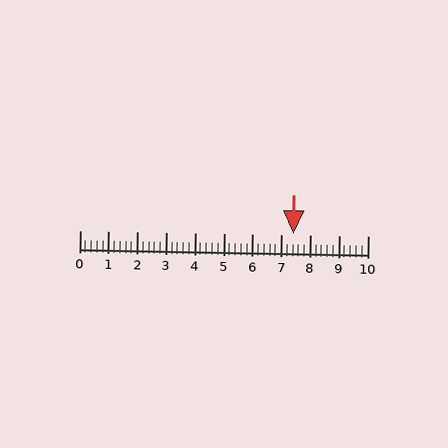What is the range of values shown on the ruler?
The ruler shows values from 0 to 10.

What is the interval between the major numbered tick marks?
The major tick marks are spaced 1 units apart.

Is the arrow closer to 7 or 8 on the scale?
The arrow is closer to 7.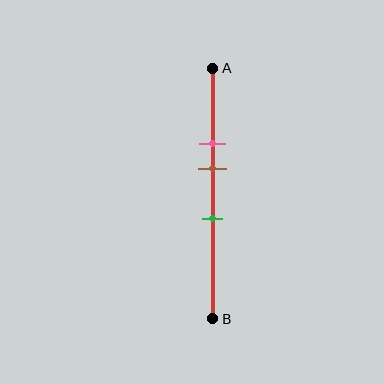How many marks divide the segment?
There are 3 marks dividing the segment.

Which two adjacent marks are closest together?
The pink and brown marks are the closest adjacent pair.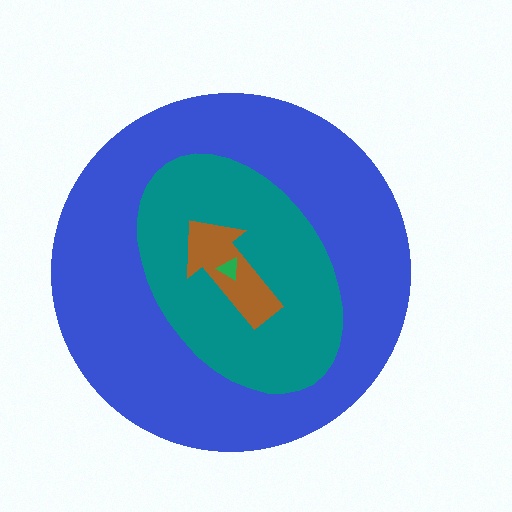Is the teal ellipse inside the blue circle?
Yes.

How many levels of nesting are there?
4.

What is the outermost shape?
The blue circle.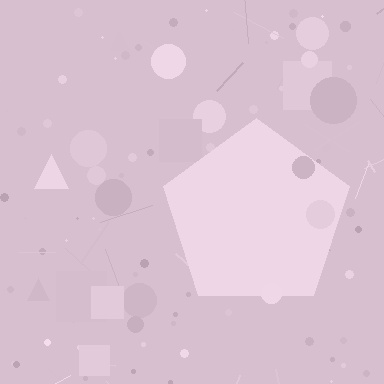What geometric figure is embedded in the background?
A pentagon is embedded in the background.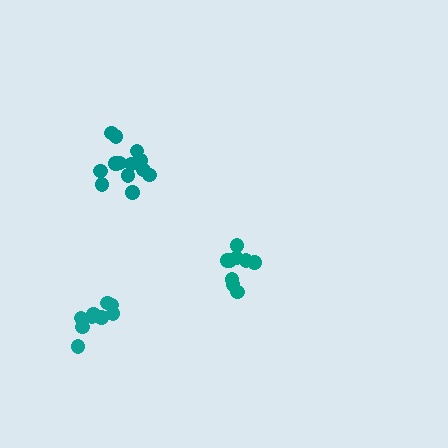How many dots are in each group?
Group 1: 14 dots, Group 2: 10 dots, Group 3: 9 dots (33 total).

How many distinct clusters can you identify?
There are 3 distinct clusters.